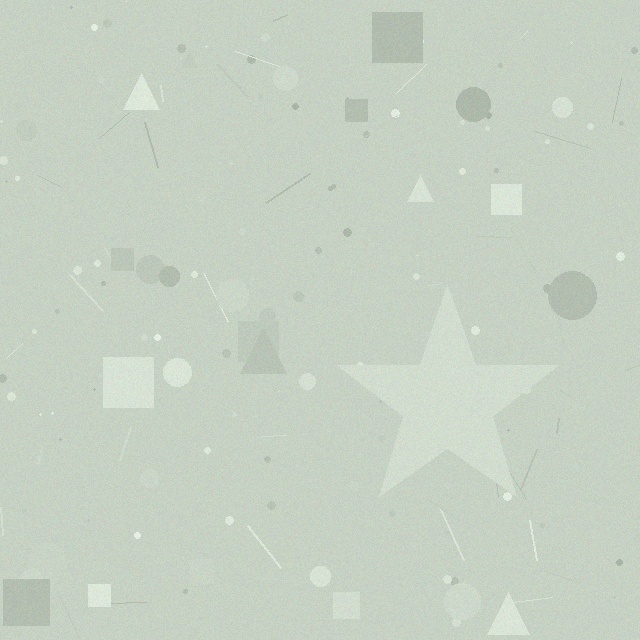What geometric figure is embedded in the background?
A star is embedded in the background.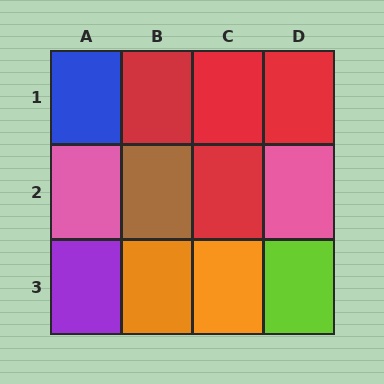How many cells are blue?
1 cell is blue.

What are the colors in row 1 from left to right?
Blue, red, red, red.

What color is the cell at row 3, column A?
Purple.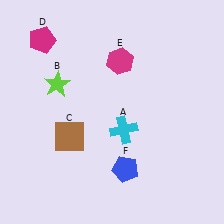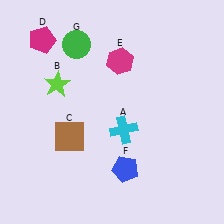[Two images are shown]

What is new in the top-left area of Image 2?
A green circle (G) was added in the top-left area of Image 2.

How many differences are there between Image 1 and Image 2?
There is 1 difference between the two images.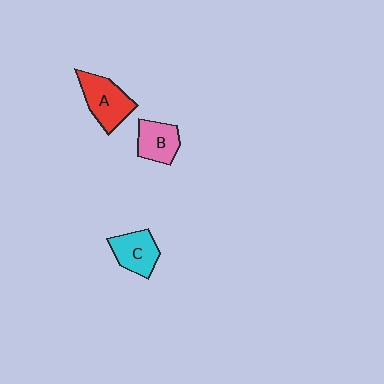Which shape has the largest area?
Shape A (red).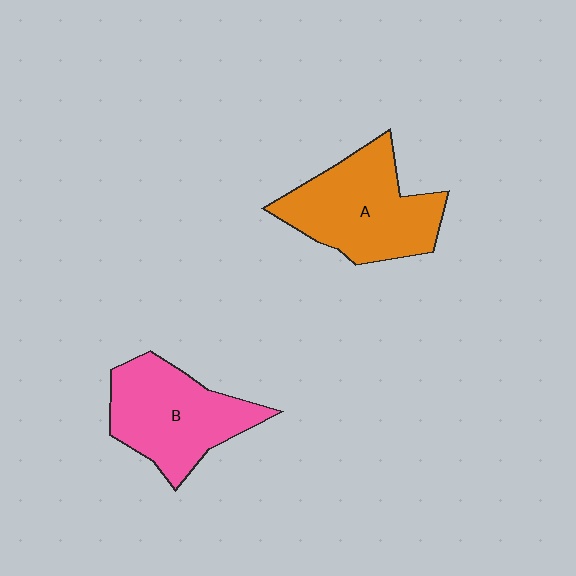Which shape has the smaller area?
Shape B (pink).